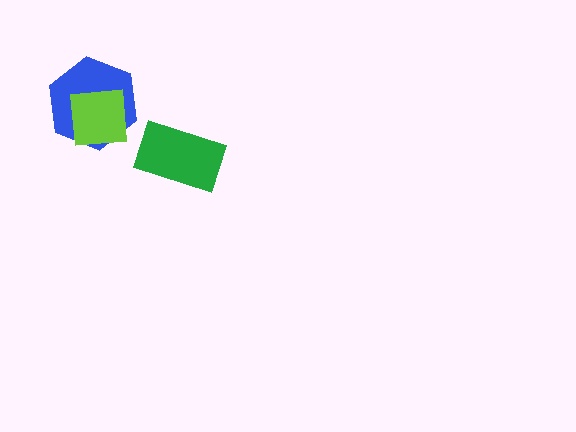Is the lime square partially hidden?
No, no other shape covers it.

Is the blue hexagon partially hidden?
Yes, it is partially covered by another shape.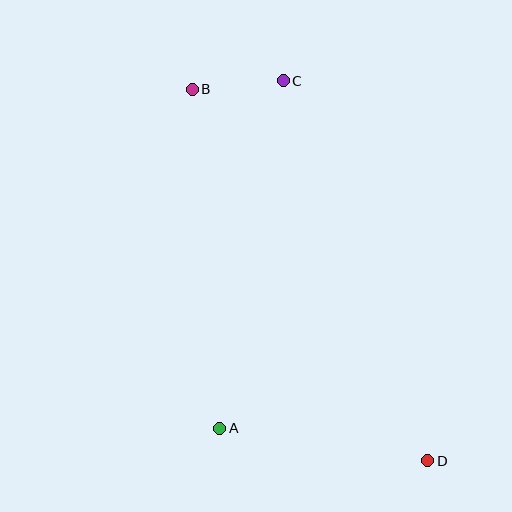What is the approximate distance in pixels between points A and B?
The distance between A and B is approximately 340 pixels.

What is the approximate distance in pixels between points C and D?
The distance between C and D is approximately 406 pixels.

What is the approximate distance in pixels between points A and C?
The distance between A and C is approximately 353 pixels.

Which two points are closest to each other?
Points B and C are closest to each other.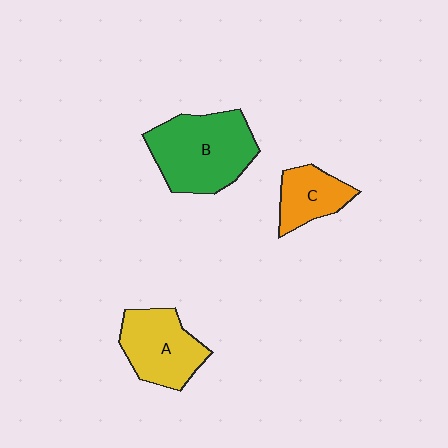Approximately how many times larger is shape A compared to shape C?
Approximately 1.5 times.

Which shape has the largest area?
Shape B (green).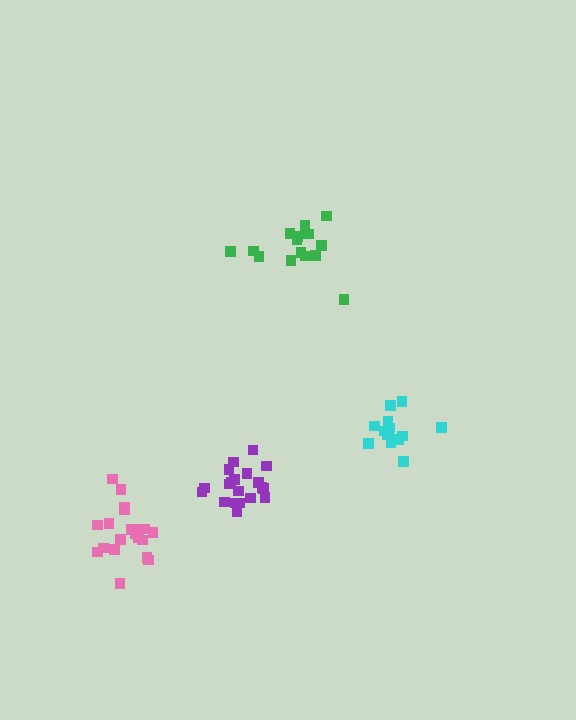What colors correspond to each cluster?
The clusters are colored: purple, cyan, pink, green.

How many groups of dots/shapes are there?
There are 4 groups.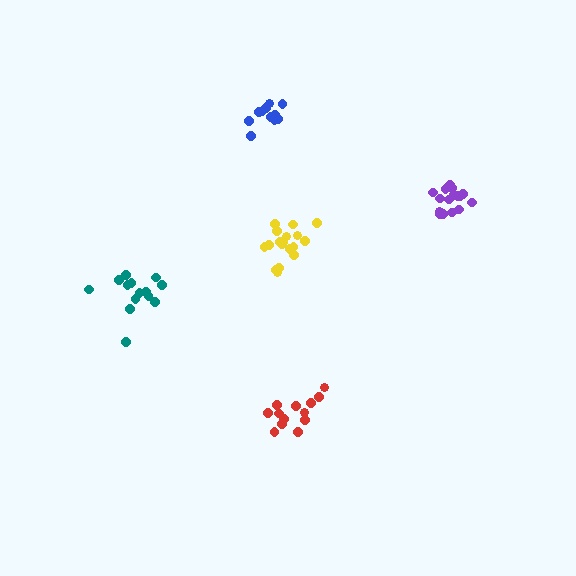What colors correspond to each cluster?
The clusters are colored: yellow, purple, red, teal, blue.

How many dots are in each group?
Group 1: 18 dots, Group 2: 16 dots, Group 3: 13 dots, Group 4: 15 dots, Group 5: 12 dots (74 total).